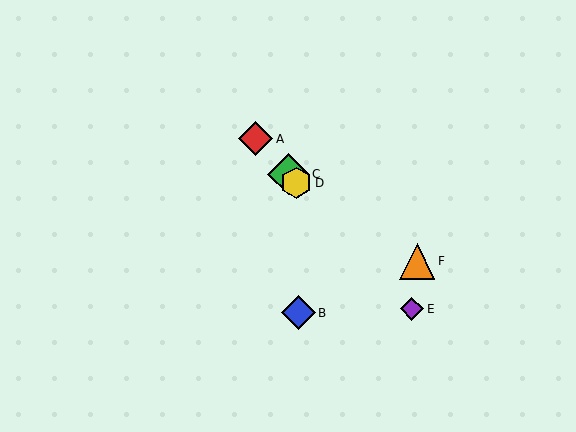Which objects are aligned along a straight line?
Objects A, C, D, E are aligned along a straight line.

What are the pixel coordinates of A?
Object A is at (256, 139).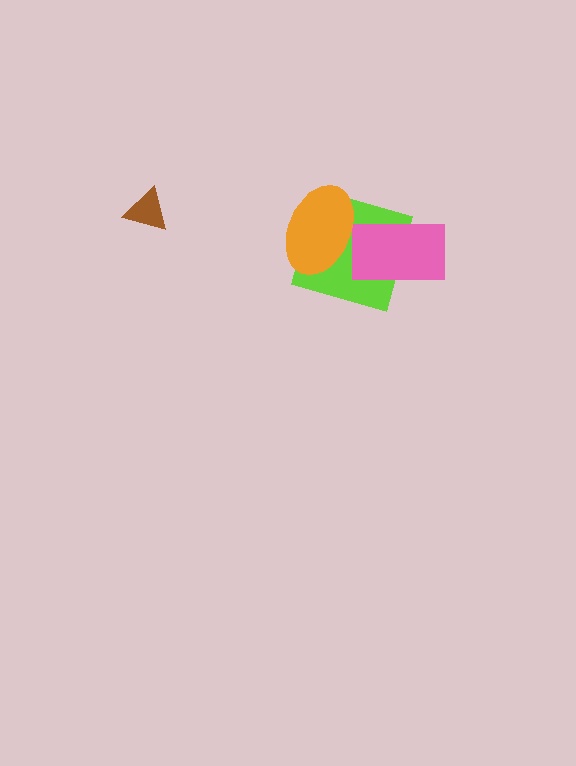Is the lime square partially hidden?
Yes, it is partially covered by another shape.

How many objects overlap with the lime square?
2 objects overlap with the lime square.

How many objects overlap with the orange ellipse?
2 objects overlap with the orange ellipse.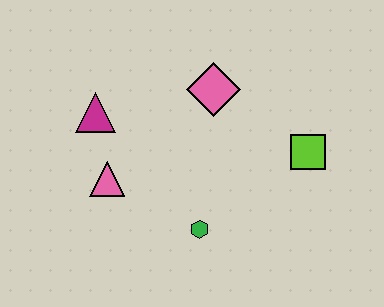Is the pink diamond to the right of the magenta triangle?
Yes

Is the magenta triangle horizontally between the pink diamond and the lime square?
No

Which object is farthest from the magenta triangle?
The lime square is farthest from the magenta triangle.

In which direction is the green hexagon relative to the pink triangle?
The green hexagon is to the right of the pink triangle.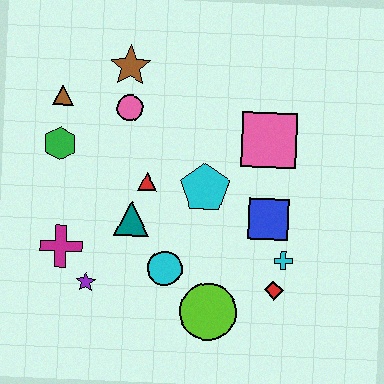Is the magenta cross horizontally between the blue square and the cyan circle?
No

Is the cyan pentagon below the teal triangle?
No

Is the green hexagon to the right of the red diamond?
No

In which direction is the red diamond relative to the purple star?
The red diamond is to the right of the purple star.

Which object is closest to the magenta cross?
The purple star is closest to the magenta cross.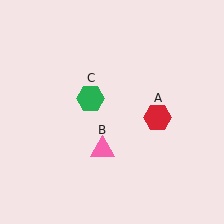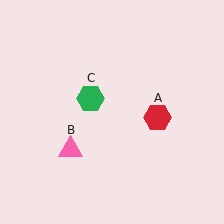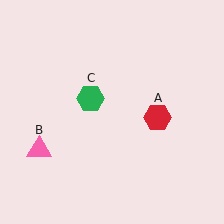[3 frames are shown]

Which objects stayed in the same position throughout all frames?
Red hexagon (object A) and green hexagon (object C) remained stationary.